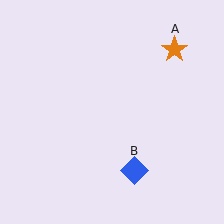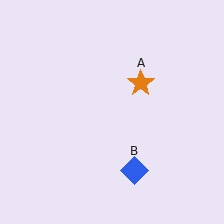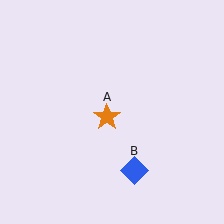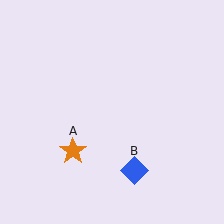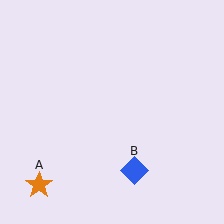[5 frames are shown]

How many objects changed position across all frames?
1 object changed position: orange star (object A).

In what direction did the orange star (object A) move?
The orange star (object A) moved down and to the left.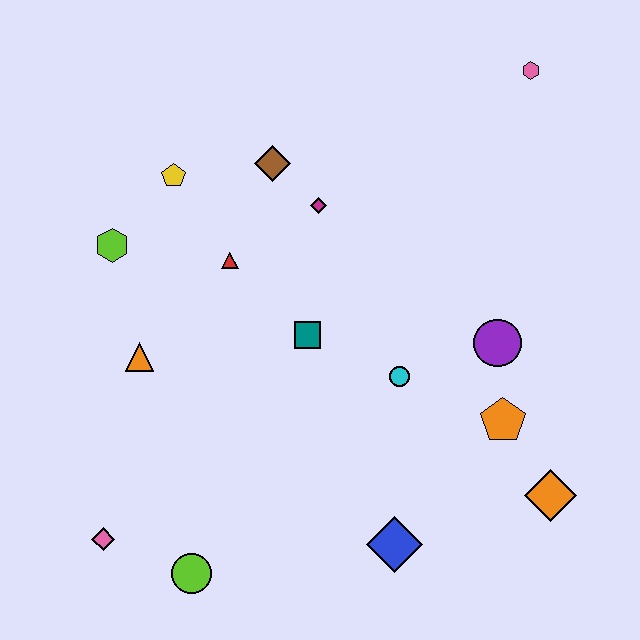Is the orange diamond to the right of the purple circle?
Yes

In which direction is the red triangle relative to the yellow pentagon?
The red triangle is below the yellow pentagon.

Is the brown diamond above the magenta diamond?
Yes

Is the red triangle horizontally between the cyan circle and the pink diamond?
Yes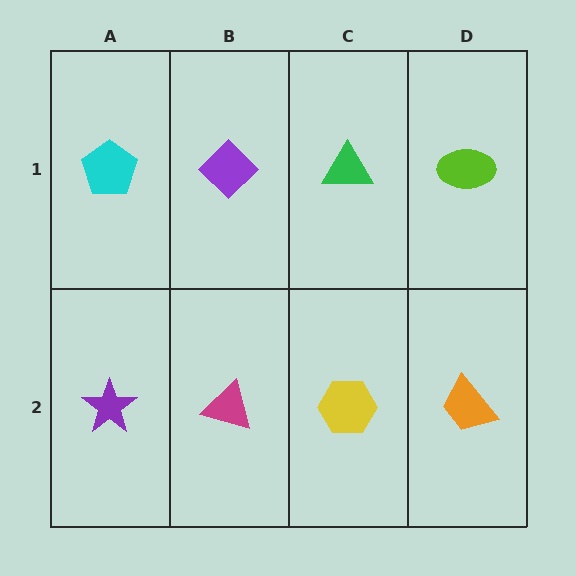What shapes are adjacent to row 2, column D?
A lime ellipse (row 1, column D), a yellow hexagon (row 2, column C).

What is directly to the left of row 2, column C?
A magenta triangle.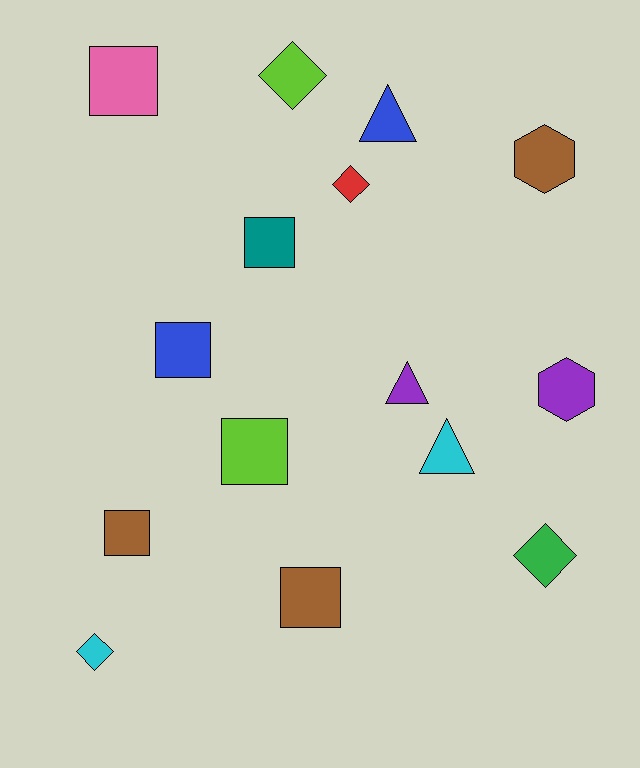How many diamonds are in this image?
There are 4 diamonds.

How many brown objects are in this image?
There are 3 brown objects.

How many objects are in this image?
There are 15 objects.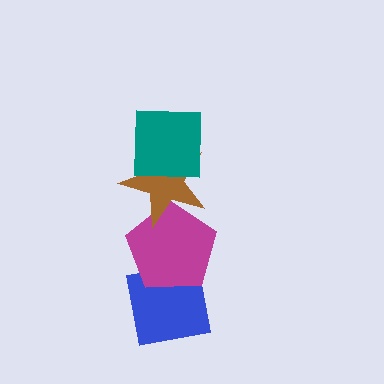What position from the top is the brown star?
The brown star is 2nd from the top.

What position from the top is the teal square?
The teal square is 1st from the top.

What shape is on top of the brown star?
The teal square is on top of the brown star.